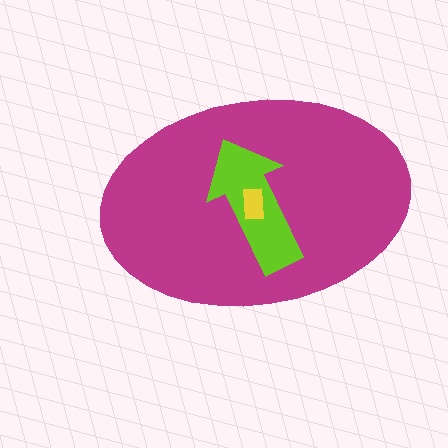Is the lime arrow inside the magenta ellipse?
Yes.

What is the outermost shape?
The magenta ellipse.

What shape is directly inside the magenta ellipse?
The lime arrow.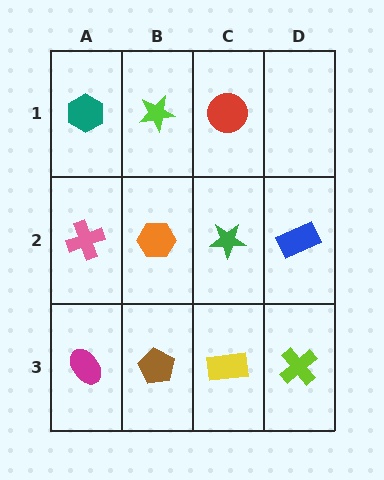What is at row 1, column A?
A teal hexagon.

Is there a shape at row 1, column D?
No, that cell is empty.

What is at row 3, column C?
A yellow rectangle.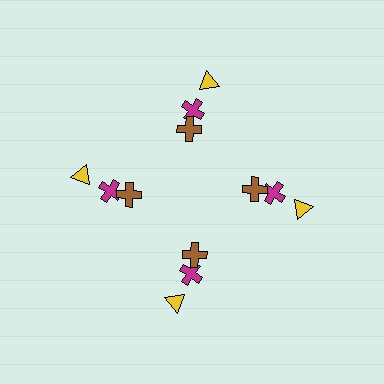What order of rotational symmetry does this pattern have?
This pattern has 4-fold rotational symmetry.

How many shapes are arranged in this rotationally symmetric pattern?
There are 12 shapes, arranged in 4 groups of 3.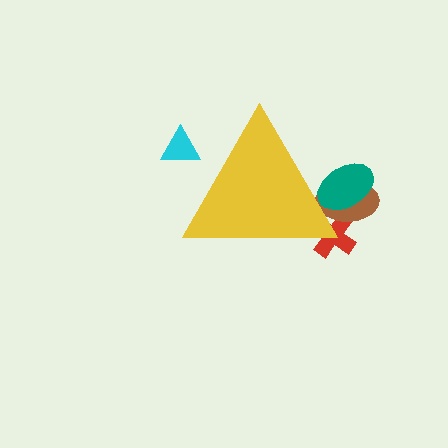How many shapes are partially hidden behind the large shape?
4 shapes are partially hidden.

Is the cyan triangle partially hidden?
Yes, the cyan triangle is partially hidden behind the yellow triangle.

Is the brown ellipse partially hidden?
Yes, the brown ellipse is partially hidden behind the yellow triangle.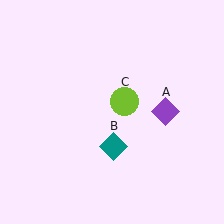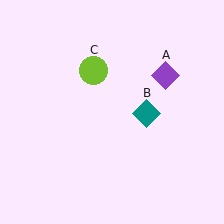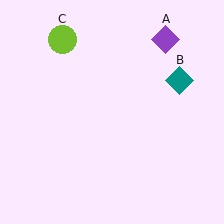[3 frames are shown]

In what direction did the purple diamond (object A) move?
The purple diamond (object A) moved up.